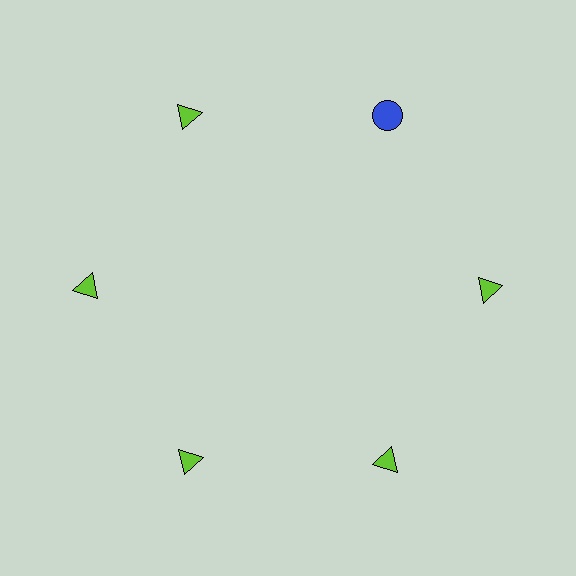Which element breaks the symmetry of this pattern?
The blue circle at roughly the 1 o'clock position breaks the symmetry. All other shapes are lime triangles.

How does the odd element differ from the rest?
It differs in both color (blue instead of lime) and shape (circle instead of triangle).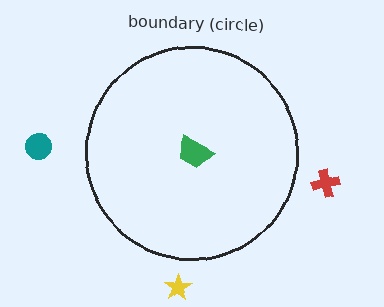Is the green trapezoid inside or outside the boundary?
Inside.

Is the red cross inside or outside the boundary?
Outside.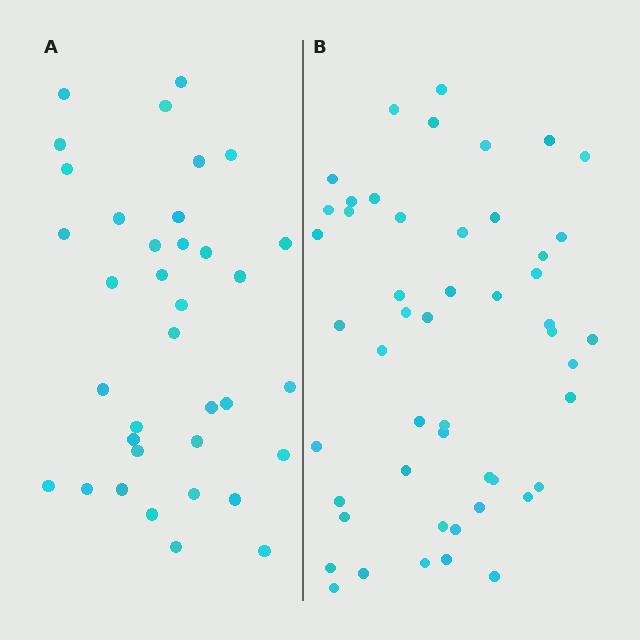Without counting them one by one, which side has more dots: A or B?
Region B (the right region) has more dots.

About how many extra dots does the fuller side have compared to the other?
Region B has approximately 15 more dots than region A.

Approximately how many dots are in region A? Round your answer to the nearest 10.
About 40 dots. (The exact count is 36, which rounds to 40.)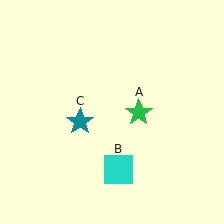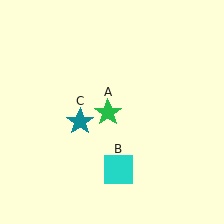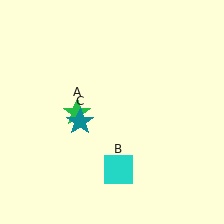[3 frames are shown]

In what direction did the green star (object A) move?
The green star (object A) moved left.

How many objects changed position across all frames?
1 object changed position: green star (object A).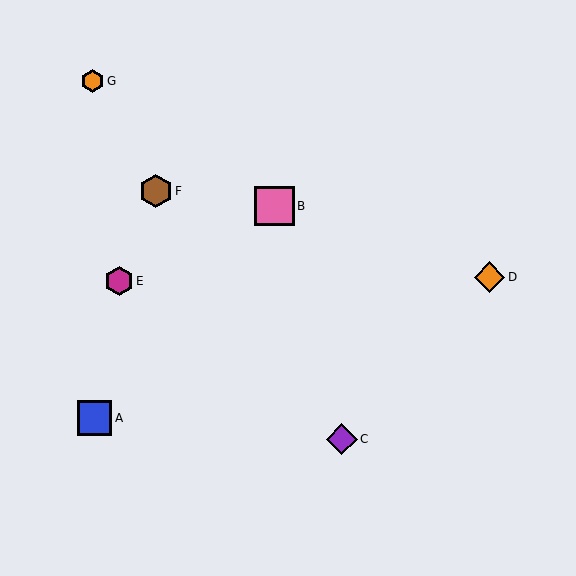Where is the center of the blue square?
The center of the blue square is at (94, 418).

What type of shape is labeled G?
Shape G is an orange hexagon.